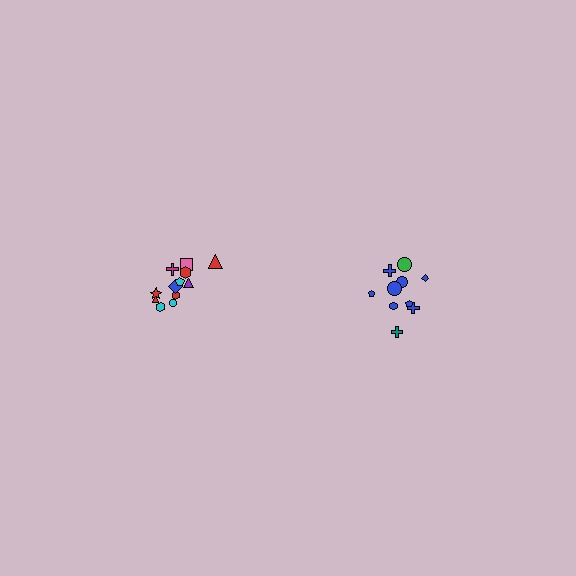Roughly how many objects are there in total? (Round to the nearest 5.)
Roughly 20 objects in total.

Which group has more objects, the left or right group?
The left group.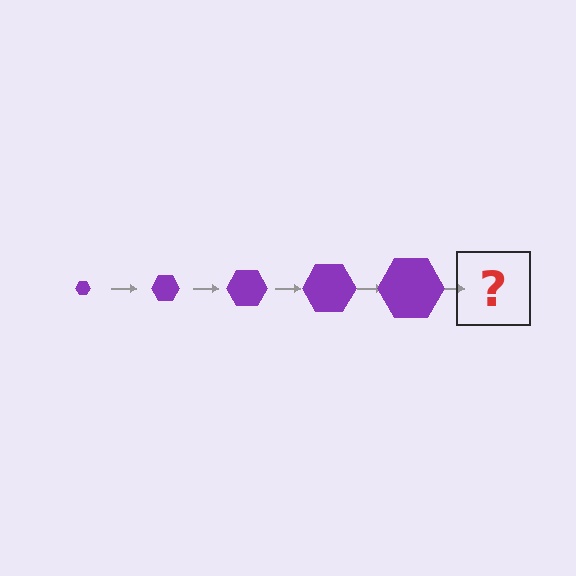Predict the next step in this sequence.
The next step is a purple hexagon, larger than the previous one.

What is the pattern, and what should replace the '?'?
The pattern is that the hexagon gets progressively larger each step. The '?' should be a purple hexagon, larger than the previous one.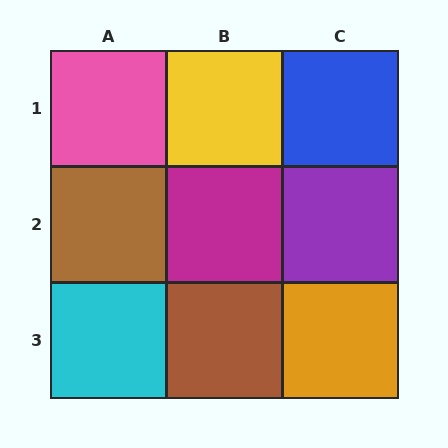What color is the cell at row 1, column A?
Pink.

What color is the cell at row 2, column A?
Brown.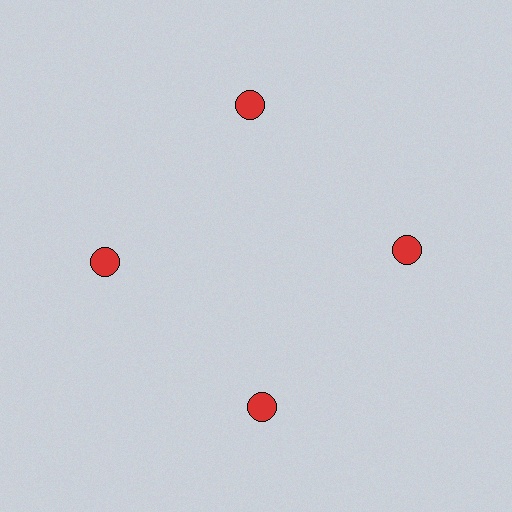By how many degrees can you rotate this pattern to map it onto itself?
The pattern maps onto itself every 90 degrees of rotation.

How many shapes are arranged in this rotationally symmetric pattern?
There are 4 shapes, arranged in 4 groups of 1.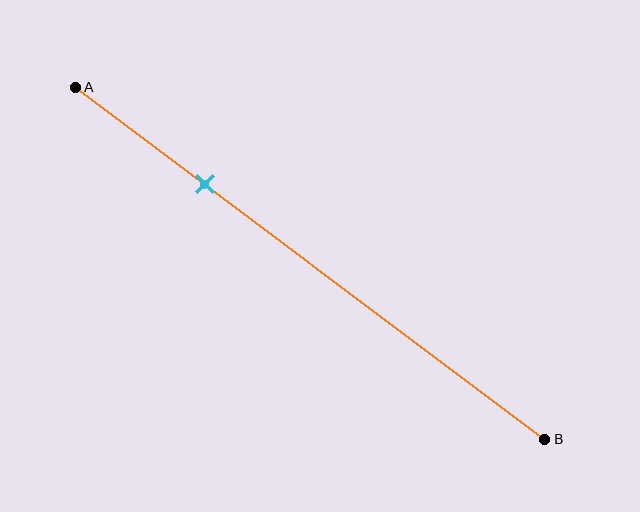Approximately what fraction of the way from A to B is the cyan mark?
The cyan mark is approximately 30% of the way from A to B.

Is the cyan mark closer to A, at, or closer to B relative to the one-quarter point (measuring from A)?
The cyan mark is approximately at the one-quarter point of segment AB.